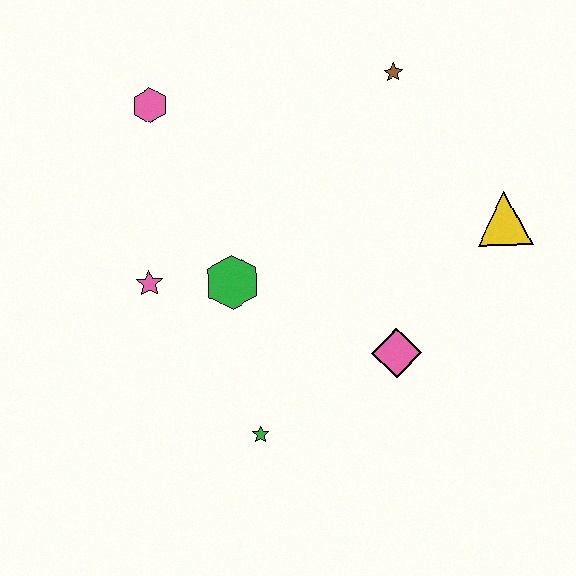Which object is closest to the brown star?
The yellow triangle is closest to the brown star.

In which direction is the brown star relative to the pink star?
The brown star is to the right of the pink star.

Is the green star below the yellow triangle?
Yes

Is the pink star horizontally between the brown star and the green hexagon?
No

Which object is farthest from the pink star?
The yellow triangle is farthest from the pink star.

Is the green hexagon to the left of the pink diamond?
Yes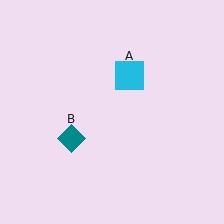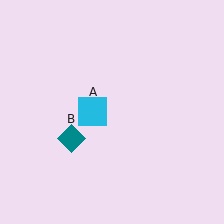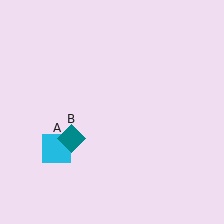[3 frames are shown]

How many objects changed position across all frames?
1 object changed position: cyan square (object A).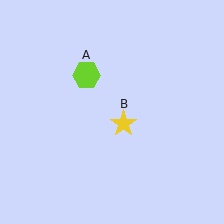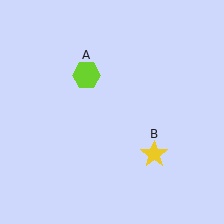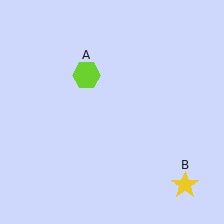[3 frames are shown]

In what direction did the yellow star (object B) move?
The yellow star (object B) moved down and to the right.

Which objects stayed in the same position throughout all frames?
Lime hexagon (object A) remained stationary.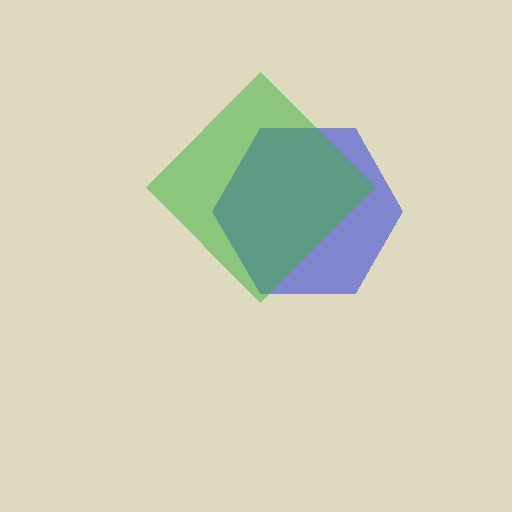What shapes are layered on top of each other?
The layered shapes are: a blue hexagon, a green diamond.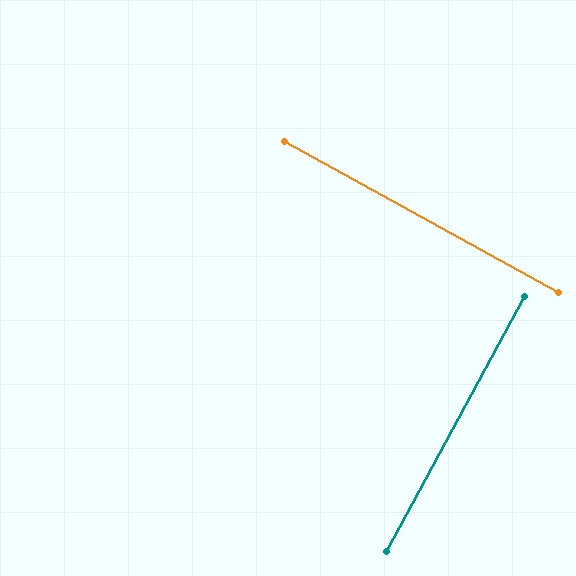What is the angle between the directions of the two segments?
Approximately 89 degrees.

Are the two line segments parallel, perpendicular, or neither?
Perpendicular — they meet at approximately 89°.